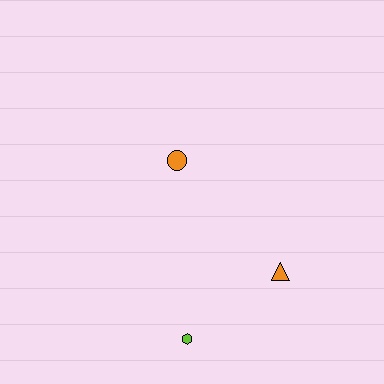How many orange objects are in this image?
There are 2 orange objects.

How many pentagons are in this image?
There are no pentagons.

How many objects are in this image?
There are 3 objects.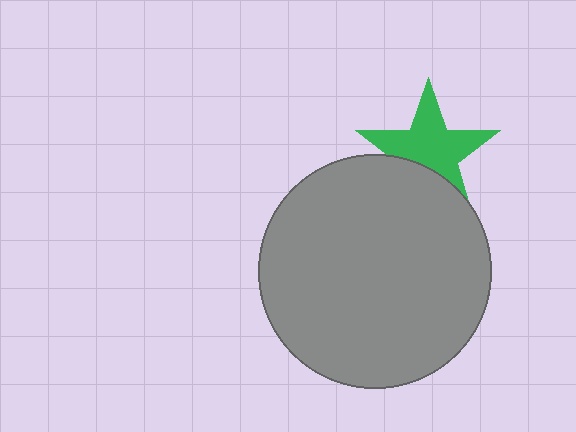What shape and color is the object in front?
The object in front is a gray circle.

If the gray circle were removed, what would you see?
You would see the complete green star.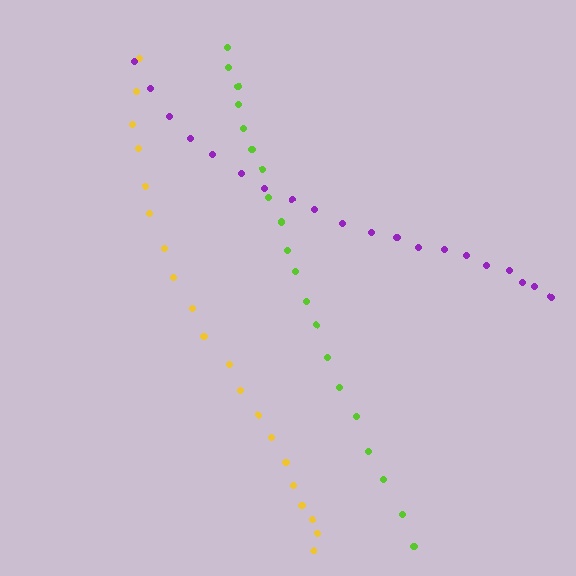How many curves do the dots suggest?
There are 3 distinct paths.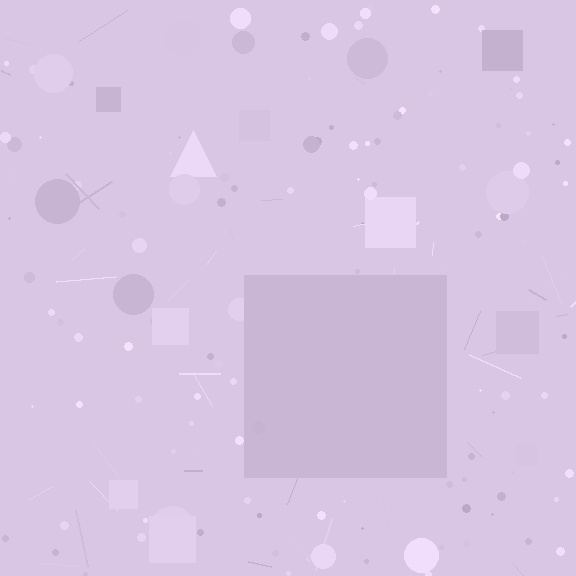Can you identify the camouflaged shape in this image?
The camouflaged shape is a square.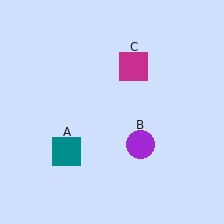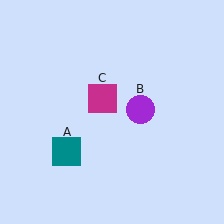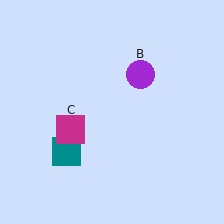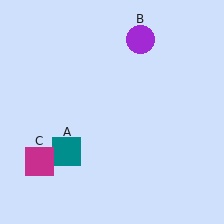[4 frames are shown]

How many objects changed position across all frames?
2 objects changed position: purple circle (object B), magenta square (object C).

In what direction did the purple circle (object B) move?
The purple circle (object B) moved up.